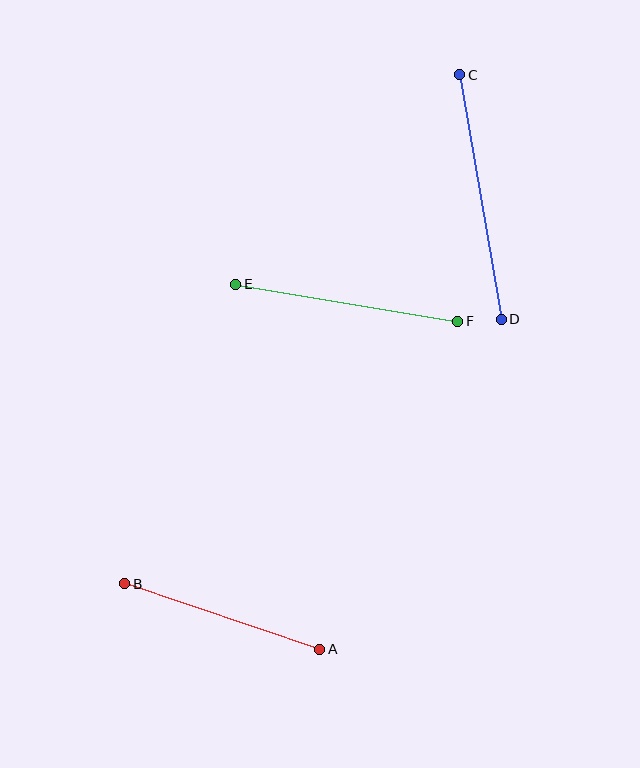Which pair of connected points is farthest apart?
Points C and D are farthest apart.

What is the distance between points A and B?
The distance is approximately 206 pixels.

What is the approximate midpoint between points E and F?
The midpoint is at approximately (347, 303) pixels.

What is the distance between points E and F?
The distance is approximately 225 pixels.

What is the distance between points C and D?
The distance is approximately 248 pixels.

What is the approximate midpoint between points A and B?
The midpoint is at approximately (222, 617) pixels.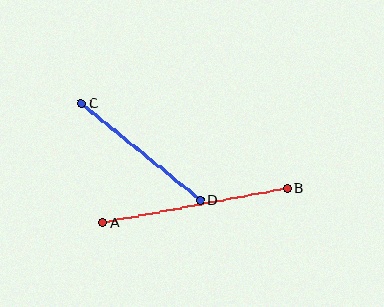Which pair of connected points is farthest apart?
Points A and B are farthest apart.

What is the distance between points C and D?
The distance is approximately 154 pixels.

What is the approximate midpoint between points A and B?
The midpoint is at approximately (195, 206) pixels.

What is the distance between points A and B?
The distance is approximately 187 pixels.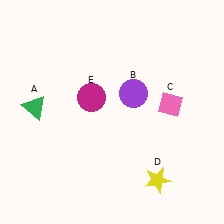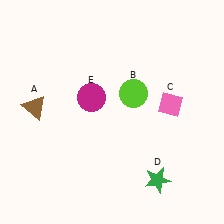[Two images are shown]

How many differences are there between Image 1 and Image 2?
There are 3 differences between the two images.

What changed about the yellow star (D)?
In Image 1, D is yellow. In Image 2, it changed to green.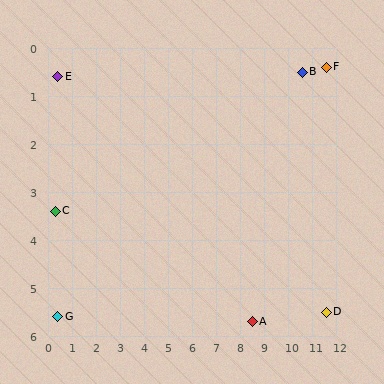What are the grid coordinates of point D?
Point D is at approximately (11.6, 5.5).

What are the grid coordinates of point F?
Point F is at approximately (11.6, 0.4).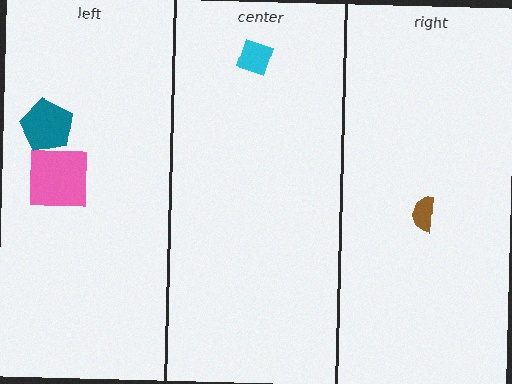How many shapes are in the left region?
2.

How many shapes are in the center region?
1.